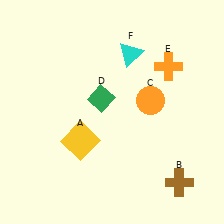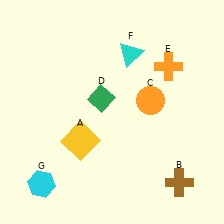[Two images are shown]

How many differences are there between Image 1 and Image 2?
There is 1 difference between the two images.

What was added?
A cyan hexagon (G) was added in Image 2.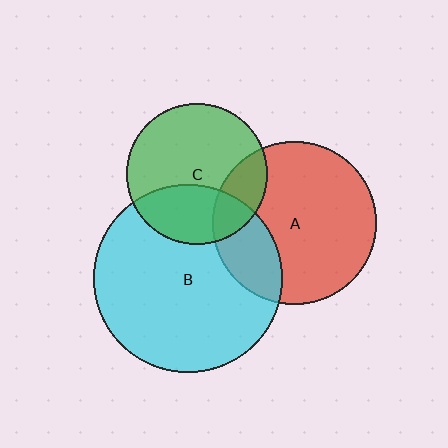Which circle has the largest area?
Circle B (cyan).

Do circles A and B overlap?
Yes.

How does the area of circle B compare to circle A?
Approximately 1.3 times.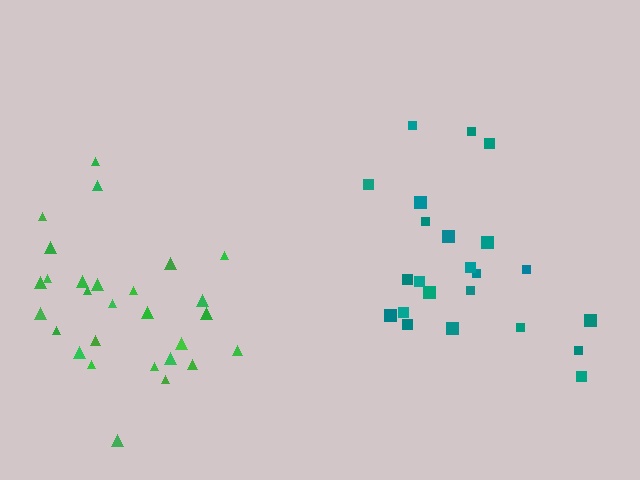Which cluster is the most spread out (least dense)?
Teal.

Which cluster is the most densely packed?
Green.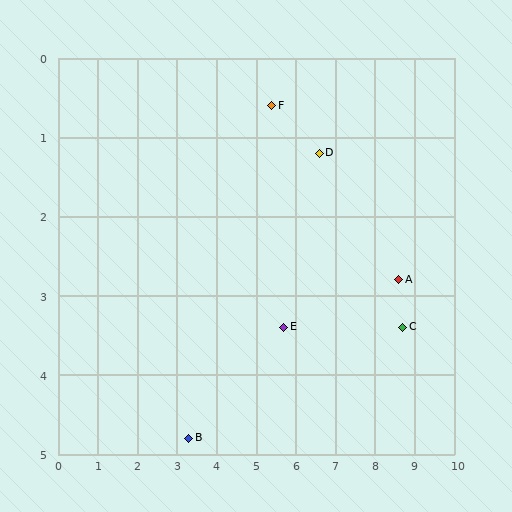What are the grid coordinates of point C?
Point C is at approximately (8.7, 3.4).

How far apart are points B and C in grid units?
Points B and C are about 5.6 grid units apart.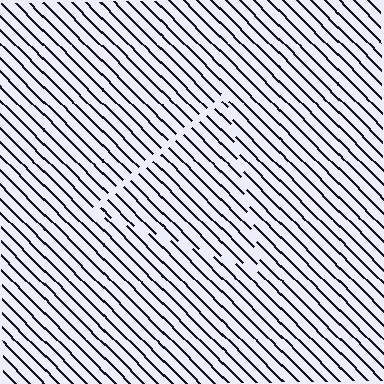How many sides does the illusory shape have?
3 sides — the line-ends trace a triangle.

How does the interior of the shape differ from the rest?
The interior of the shape contains the same grating, shifted by half a period — the contour is defined by the phase discontinuity where line-ends from the inner and outer gratings abut.